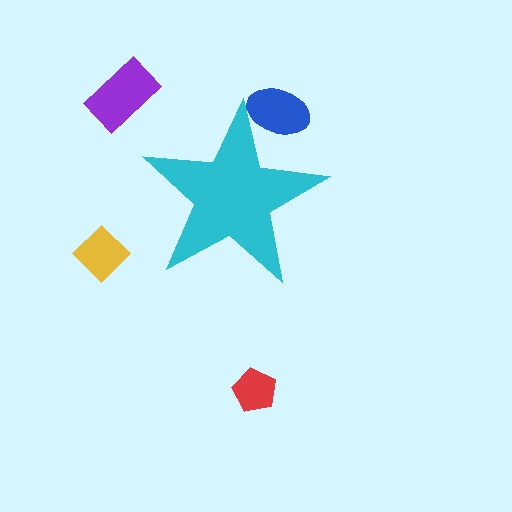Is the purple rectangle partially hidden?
No, the purple rectangle is fully visible.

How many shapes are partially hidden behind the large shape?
1 shape is partially hidden.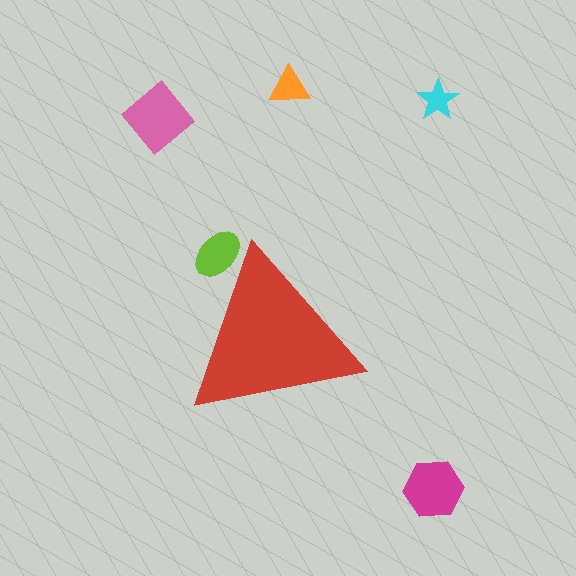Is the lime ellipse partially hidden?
Yes, the lime ellipse is partially hidden behind the red triangle.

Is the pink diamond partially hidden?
No, the pink diamond is fully visible.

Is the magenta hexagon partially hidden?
No, the magenta hexagon is fully visible.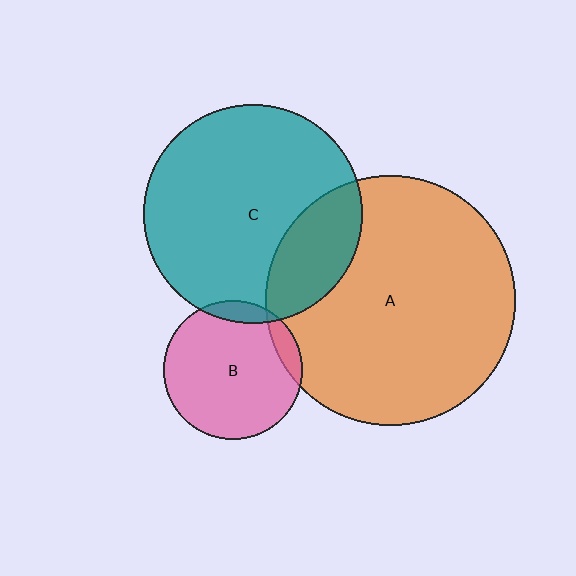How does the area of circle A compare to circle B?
Approximately 3.2 times.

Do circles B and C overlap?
Yes.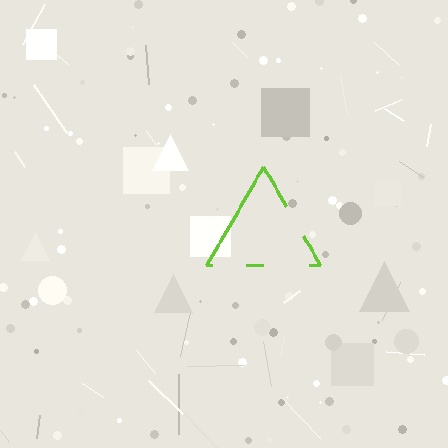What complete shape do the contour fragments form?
The contour fragments form a triangle.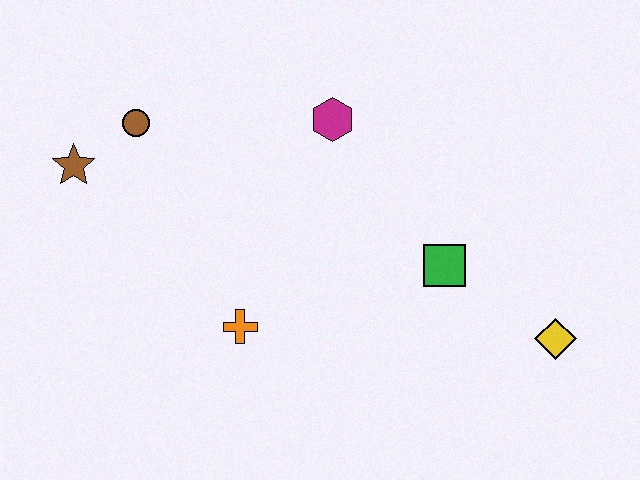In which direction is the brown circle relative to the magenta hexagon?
The brown circle is to the left of the magenta hexagon.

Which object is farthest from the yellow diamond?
The brown star is farthest from the yellow diamond.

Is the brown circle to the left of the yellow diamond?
Yes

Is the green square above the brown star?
No